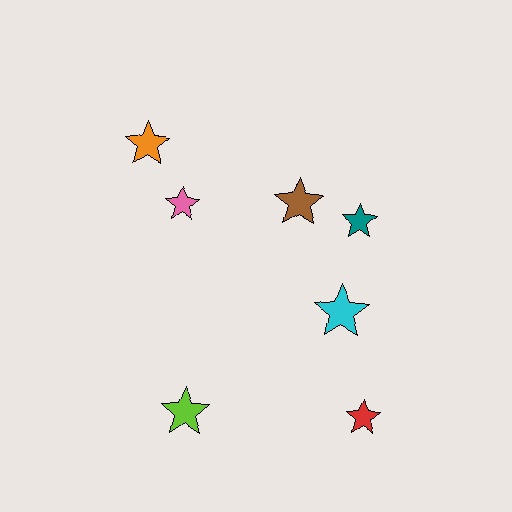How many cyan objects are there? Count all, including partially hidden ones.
There is 1 cyan object.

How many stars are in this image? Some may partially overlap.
There are 7 stars.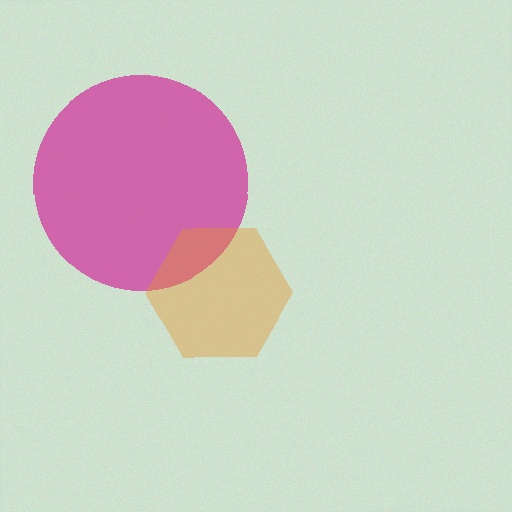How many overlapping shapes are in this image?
There are 2 overlapping shapes in the image.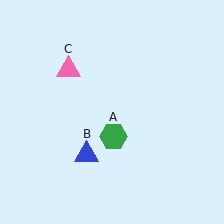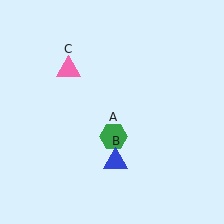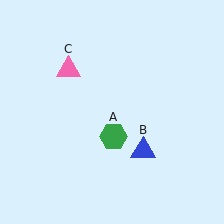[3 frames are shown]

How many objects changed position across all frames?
1 object changed position: blue triangle (object B).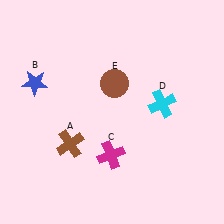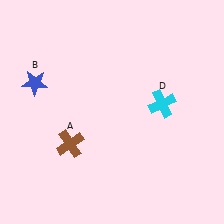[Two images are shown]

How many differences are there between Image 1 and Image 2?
There are 2 differences between the two images.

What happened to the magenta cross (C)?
The magenta cross (C) was removed in Image 2. It was in the bottom-left area of Image 1.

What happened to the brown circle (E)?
The brown circle (E) was removed in Image 2. It was in the top-right area of Image 1.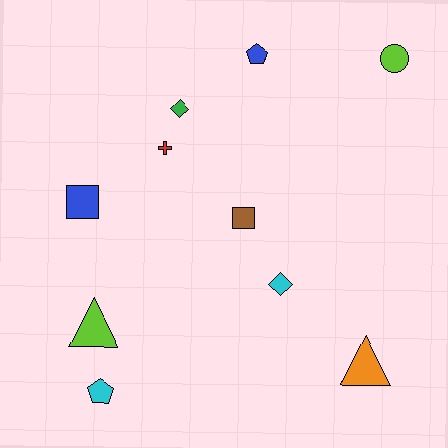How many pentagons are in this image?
There are 2 pentagons.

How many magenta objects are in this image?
There are no magenta objects.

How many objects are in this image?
There are 10 objects.